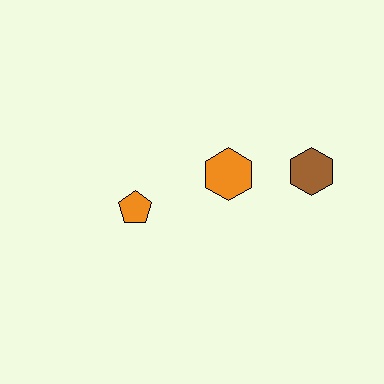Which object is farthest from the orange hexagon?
The orange pentagon is farthest from the orange hexagon.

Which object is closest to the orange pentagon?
The orange hexagon is closest to the orange pentagon.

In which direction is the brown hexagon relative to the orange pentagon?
The brown hexagon is to the right of the orange pentagon.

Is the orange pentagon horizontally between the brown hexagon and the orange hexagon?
No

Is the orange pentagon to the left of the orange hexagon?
Yes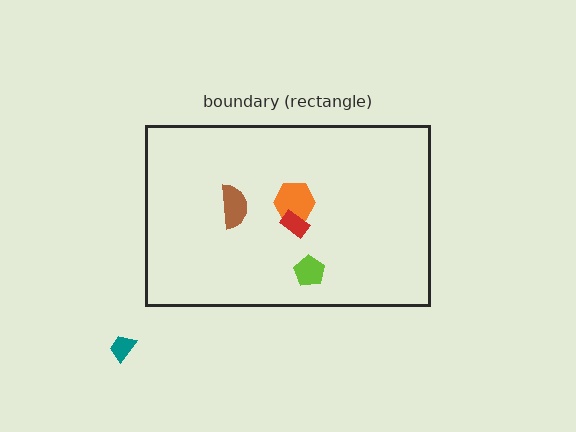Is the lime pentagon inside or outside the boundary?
Inside.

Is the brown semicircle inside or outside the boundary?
Inside.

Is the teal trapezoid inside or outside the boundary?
Outside.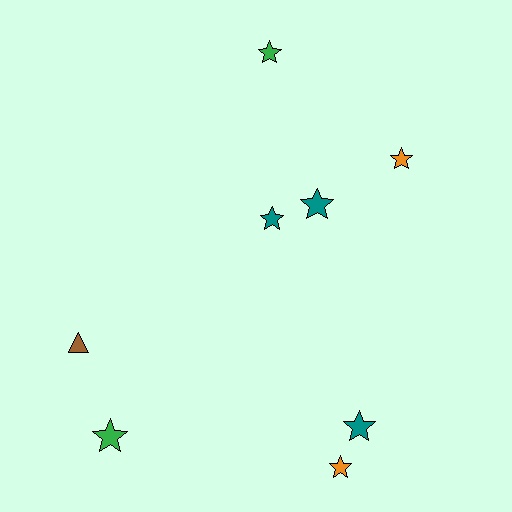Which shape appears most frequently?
Star, with 7 objects.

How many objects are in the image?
There are 8 objects.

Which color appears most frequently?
Teal, with 3 objects.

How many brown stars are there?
There are no brown stars.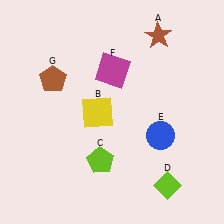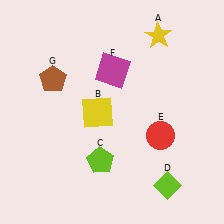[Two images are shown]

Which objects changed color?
A changed from brown to yellow. E changed from blue to red.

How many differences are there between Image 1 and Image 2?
There are 2 differences between the two images.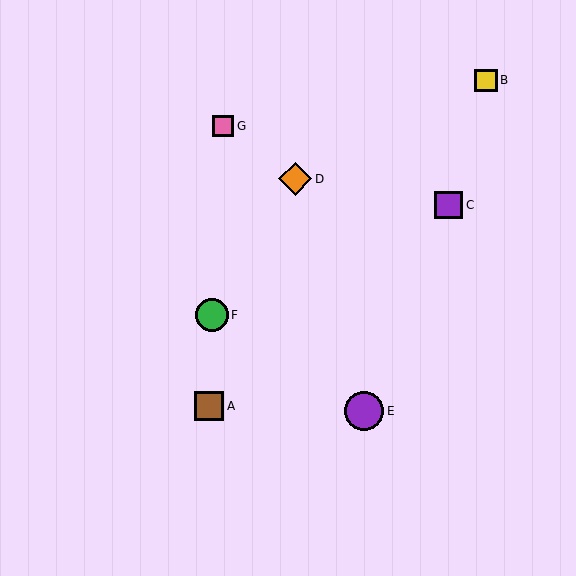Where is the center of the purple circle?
The center of the purple circle is at (364, 411).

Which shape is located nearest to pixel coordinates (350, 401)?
The purple circle (labeled E) at (364, 411) is nearest to that location.